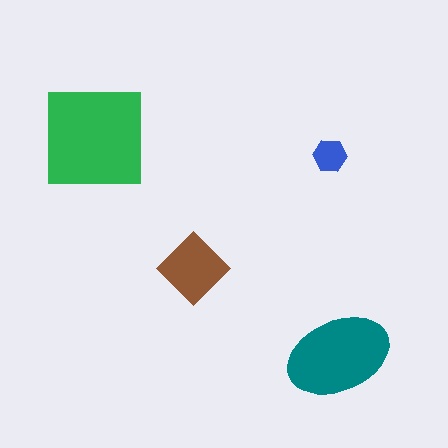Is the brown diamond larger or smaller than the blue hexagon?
Larger.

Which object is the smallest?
The blue hexagon.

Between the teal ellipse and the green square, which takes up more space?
The green square.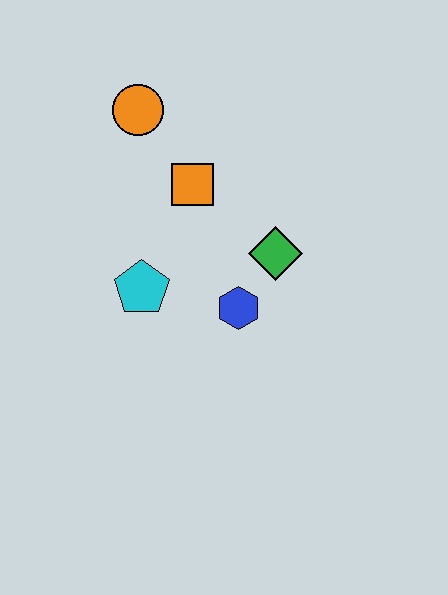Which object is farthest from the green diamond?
The orange circle is farthest from the green diamond.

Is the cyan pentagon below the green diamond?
Yes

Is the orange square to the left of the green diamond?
Yes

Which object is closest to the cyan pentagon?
The blue hexagon is closest to the cyan pentagon.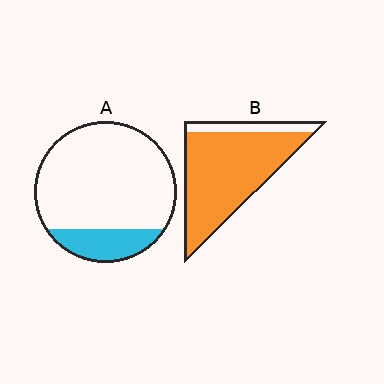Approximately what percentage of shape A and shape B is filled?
A is approximately 20% and B is approximately 85%.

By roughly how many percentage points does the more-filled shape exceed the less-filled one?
By roughly 65 percentage points (B over A).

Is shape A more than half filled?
No.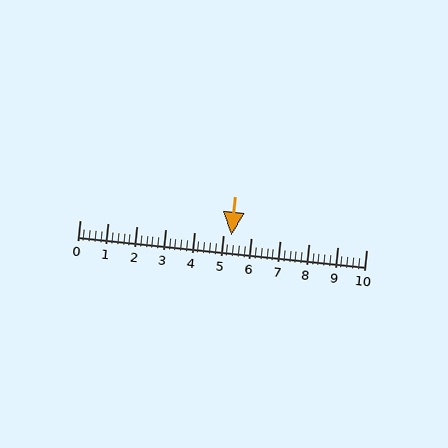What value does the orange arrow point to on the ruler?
The orange arrow points to approximately 5.3.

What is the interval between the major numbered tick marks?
The major tick marks are spaced 1 units apart.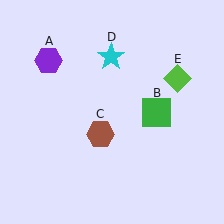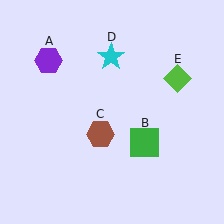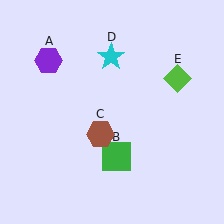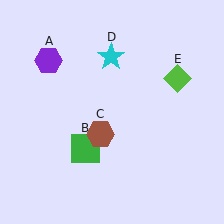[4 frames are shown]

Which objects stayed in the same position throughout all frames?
Purple hexagon (object A) and brown hexagon (object C) and cyan star (object D) and lime diamond (object E) remained stationary.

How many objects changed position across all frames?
1 object changed position: green square (object B).